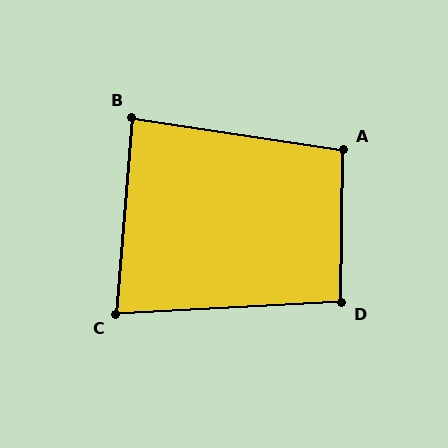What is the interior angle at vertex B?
Approximately 86 degrees (approximately right).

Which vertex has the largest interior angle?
A, at approximately 98 degrees.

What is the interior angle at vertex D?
Approximately 94 degrees (approximately right).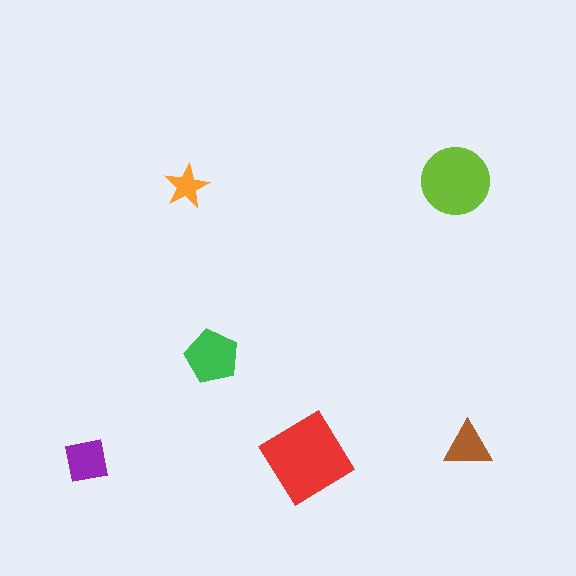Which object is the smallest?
The orange star.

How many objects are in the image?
There are 6 objects in the image.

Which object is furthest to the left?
The purple square is leftmost.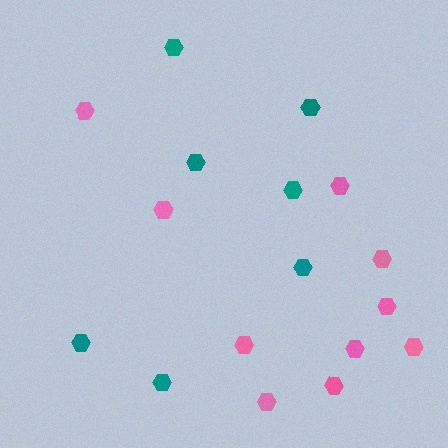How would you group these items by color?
There are 2 groups: one group of teal hexagons (7) and one group of pink hexagons (10).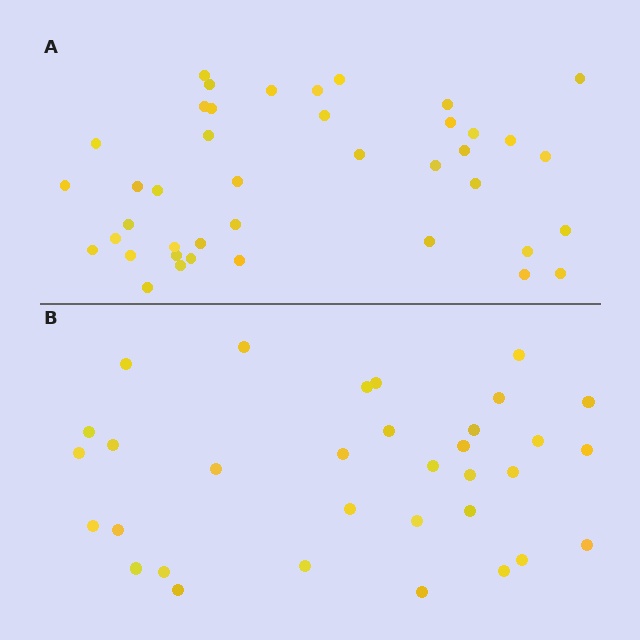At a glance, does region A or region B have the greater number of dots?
Region A (the top region) has more dots.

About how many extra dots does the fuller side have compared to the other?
Region A has roughly 8 or so more dots than region B.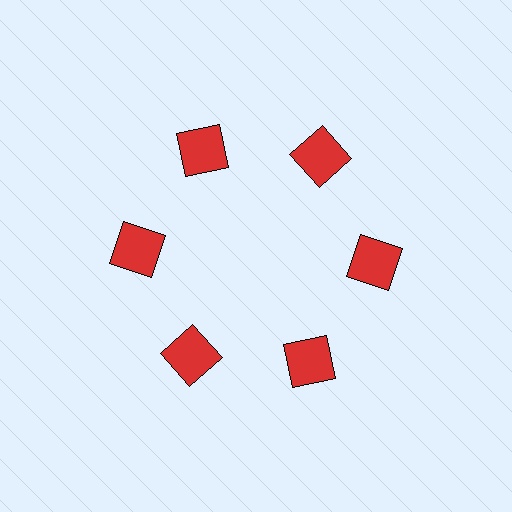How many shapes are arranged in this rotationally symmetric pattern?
There are 6 shapes, arranged in 6 groups of 1.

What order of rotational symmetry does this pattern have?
This pattern has 6-fold rotational symmetry.